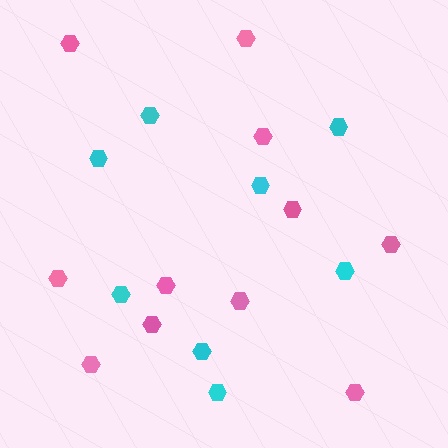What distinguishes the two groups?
There are 2 groups: one group of pink hexagons (11) and one group of cyan hexagons (8).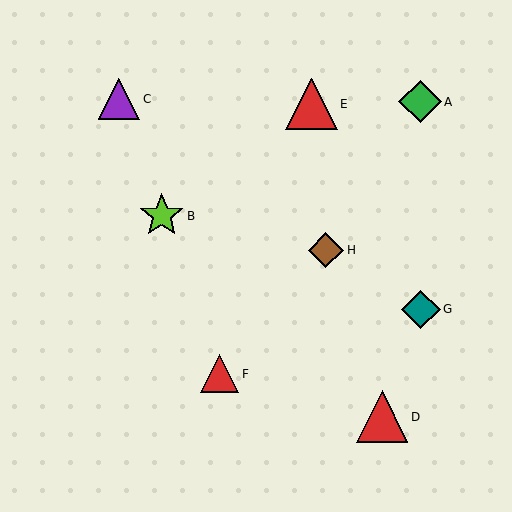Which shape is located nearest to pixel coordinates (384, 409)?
The red triangle (labeled D) at (382, 417) is nearest to that location.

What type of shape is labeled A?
Shape A is a green diamond.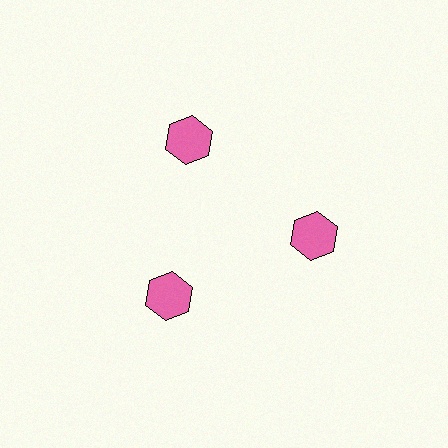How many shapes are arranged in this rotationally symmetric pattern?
There are 3 shapes, arranged in 3 groups of 1.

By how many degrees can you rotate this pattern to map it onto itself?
The pattern maps onto itself every 120 degrees of rotation.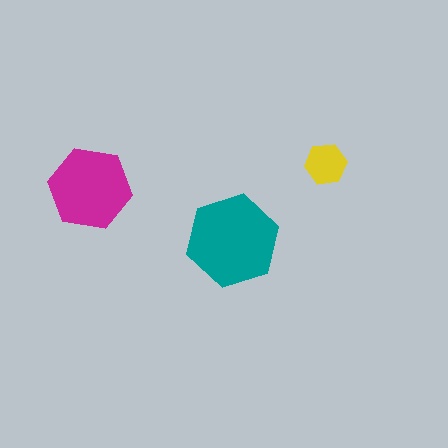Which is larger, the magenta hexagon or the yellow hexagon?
The magenta one.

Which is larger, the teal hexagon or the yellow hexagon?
The teal one.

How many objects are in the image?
There are 3 objects in the image.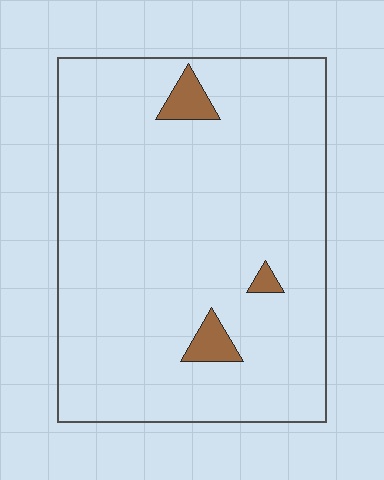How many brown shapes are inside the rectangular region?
3.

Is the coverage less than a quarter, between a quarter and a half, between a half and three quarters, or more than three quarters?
Less than a quarter.